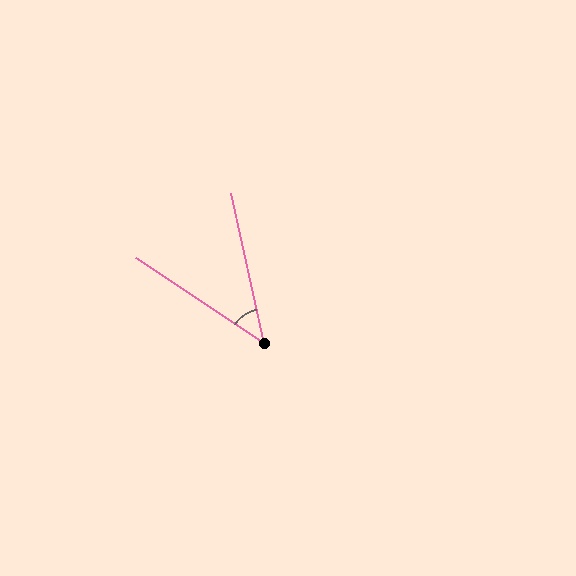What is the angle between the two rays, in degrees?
Approximately 44 degrees.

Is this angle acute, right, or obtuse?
It is acute.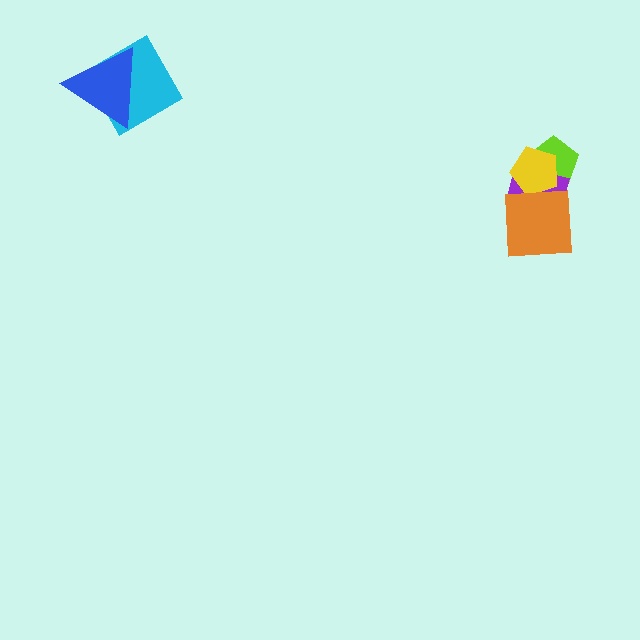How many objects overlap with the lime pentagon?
2 objects overlap with the lime pentagon.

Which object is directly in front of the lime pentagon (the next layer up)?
The purple rectangle is directly in front of the lime pentagon.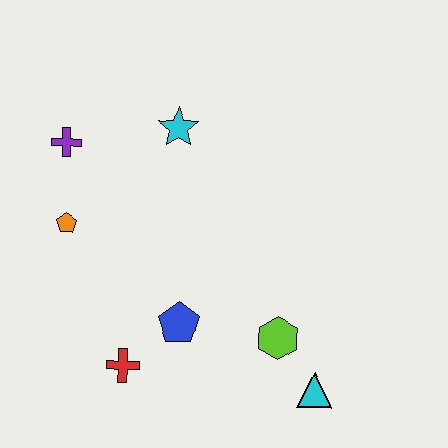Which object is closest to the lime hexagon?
The cyan triangle is closest to the lime hexagon.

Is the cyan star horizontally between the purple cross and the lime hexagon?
Yes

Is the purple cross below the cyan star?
Yes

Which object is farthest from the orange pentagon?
The cyan triangle is farthest from the orange pentagon.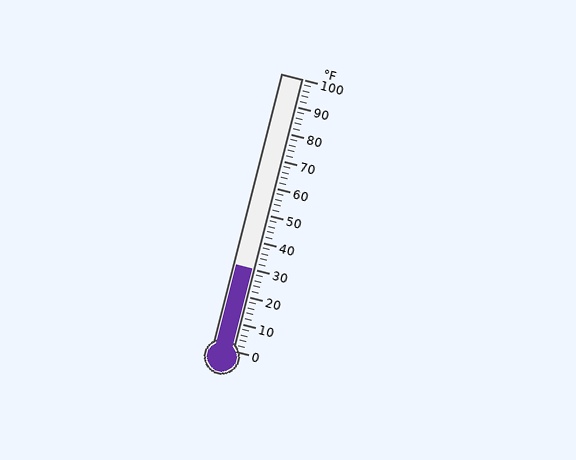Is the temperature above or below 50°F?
The temperature is below 50°F.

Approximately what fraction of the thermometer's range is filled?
The thermometer is filled to approximately 30% of its range.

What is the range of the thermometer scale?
The thermometer scale ranges from 0°F to 100°F.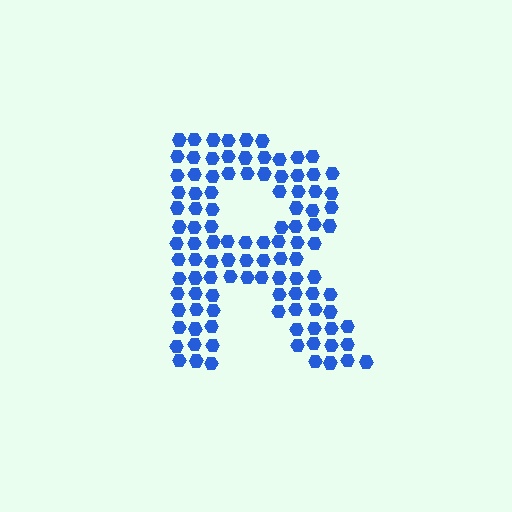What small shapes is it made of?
It is made of small hexagons.